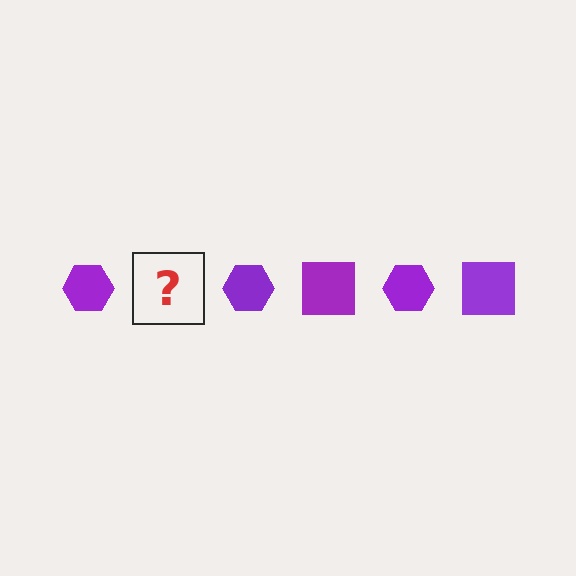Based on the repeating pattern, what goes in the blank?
The blank should be a purple square.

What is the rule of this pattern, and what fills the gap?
The rule is that the pattern cycles through hexagon, square shapes in purple. The gap should be filled with a purple square.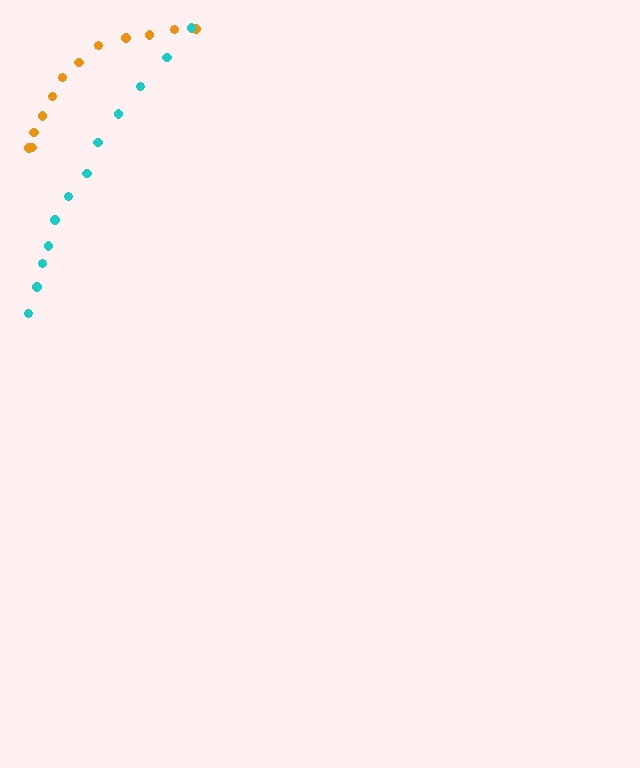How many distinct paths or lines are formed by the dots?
There are 2 distinct paths.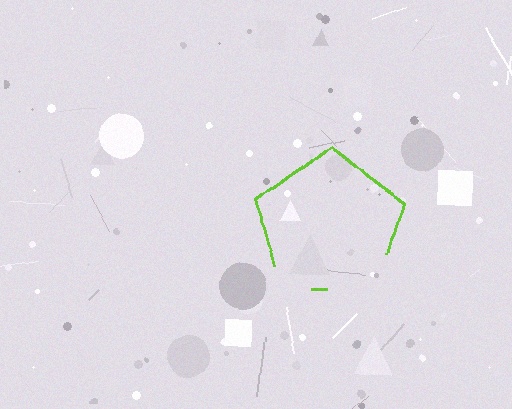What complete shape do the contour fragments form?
The contour fragments form a pentagon.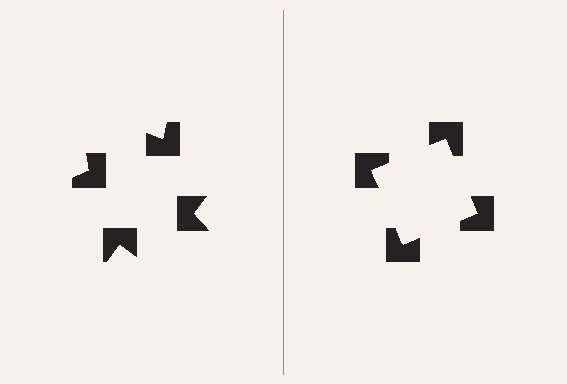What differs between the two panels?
The notched squares are positioned identically on both sides; only the wedge orientations differ. On the right they align to a square; on the left they are misaligned.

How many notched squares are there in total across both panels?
8 — 4 on each side.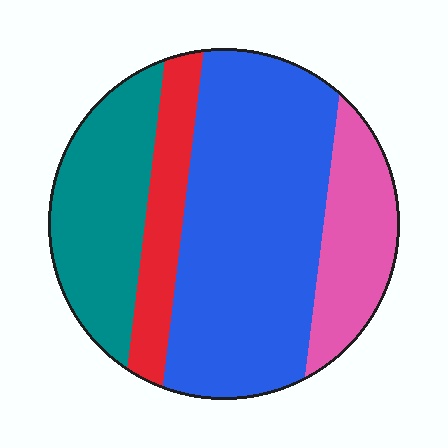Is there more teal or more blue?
Blue.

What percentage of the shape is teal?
Teal takes up about one quarter (1/4) of the shape.